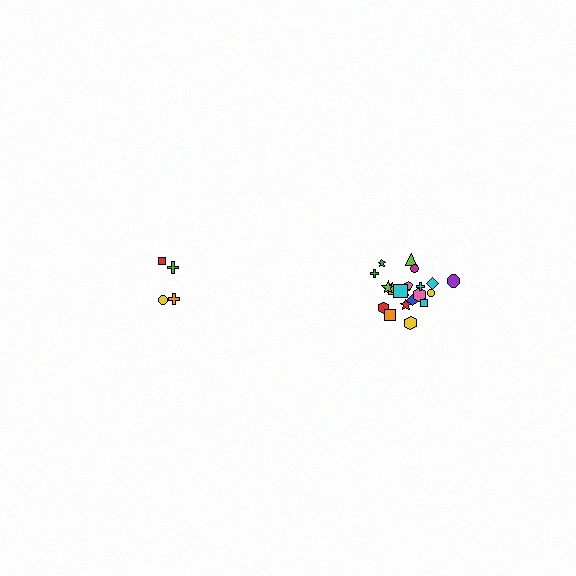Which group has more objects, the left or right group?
The right group.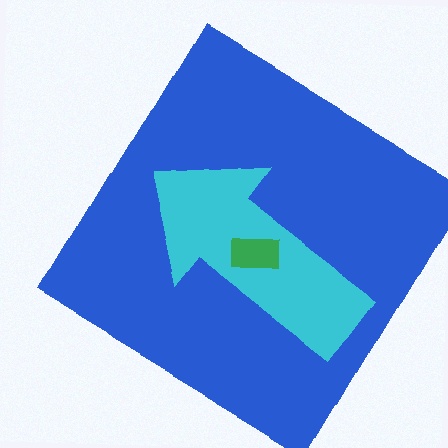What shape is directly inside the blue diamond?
The cyan arrow.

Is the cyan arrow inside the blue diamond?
Yes.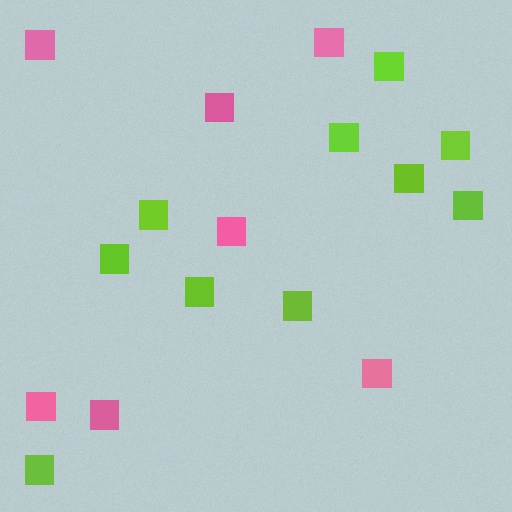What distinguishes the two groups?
There are 2 groups: one group of lime squares (10) and one group of pink squares (7).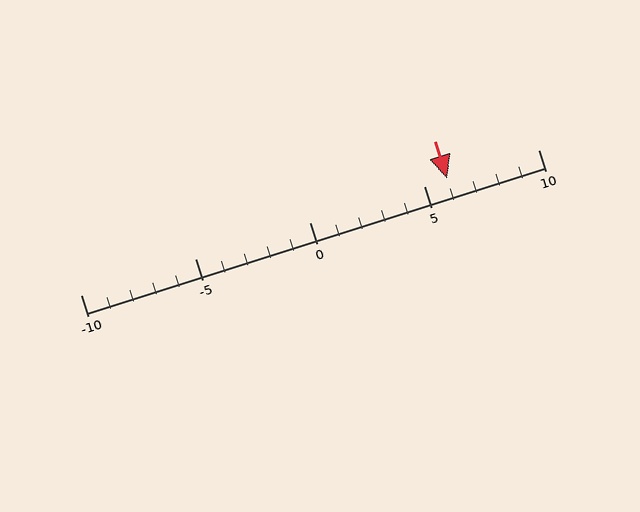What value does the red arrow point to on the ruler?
The red arrow points to approximately 6.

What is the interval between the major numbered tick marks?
The major tick marks are spaced 5 units apart.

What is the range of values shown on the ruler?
The ruler shows values from -10 to 10.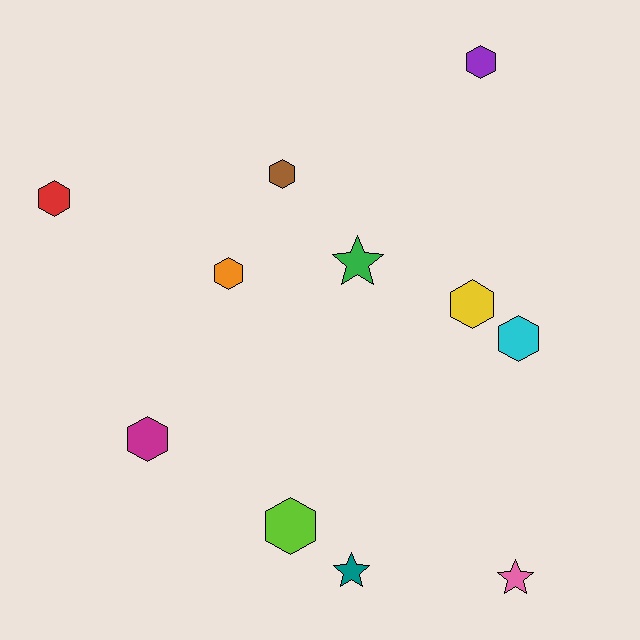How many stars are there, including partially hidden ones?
There are 3 stars.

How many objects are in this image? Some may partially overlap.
There are 11 objects.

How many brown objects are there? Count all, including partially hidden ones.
There is 1 brown object.